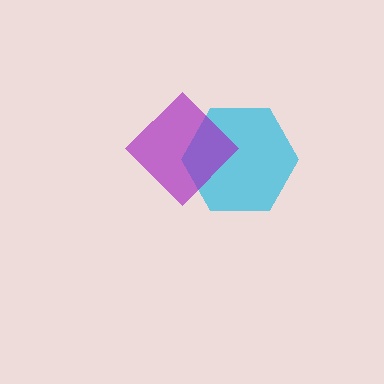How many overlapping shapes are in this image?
There are 2 overlapping shapes in the image.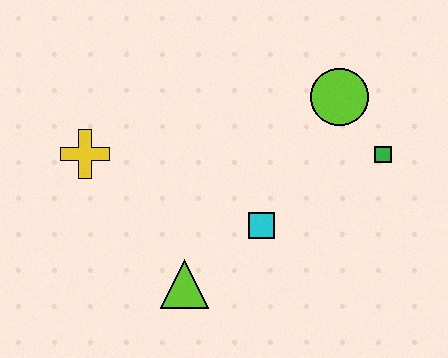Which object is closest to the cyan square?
The lime triangle is closest to the cyan square.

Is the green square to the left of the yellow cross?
No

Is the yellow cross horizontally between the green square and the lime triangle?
No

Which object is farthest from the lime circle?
The yellow cross is farthest from the lime circle.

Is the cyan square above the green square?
No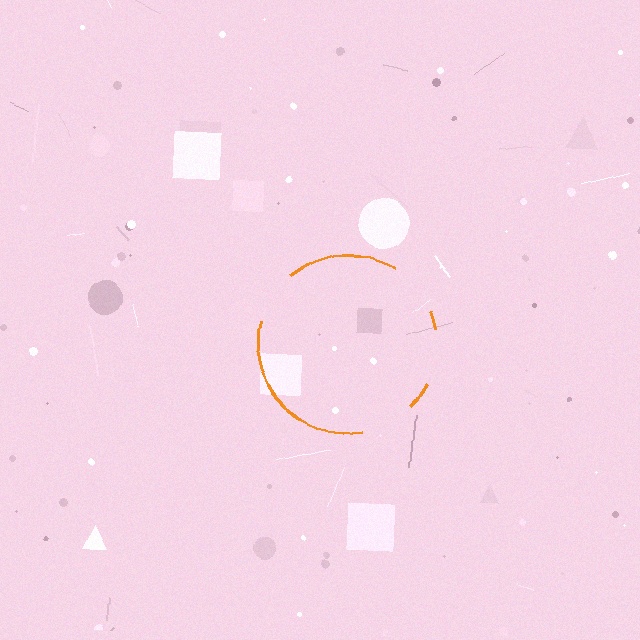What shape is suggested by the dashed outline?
The dashed outline suggests a circle.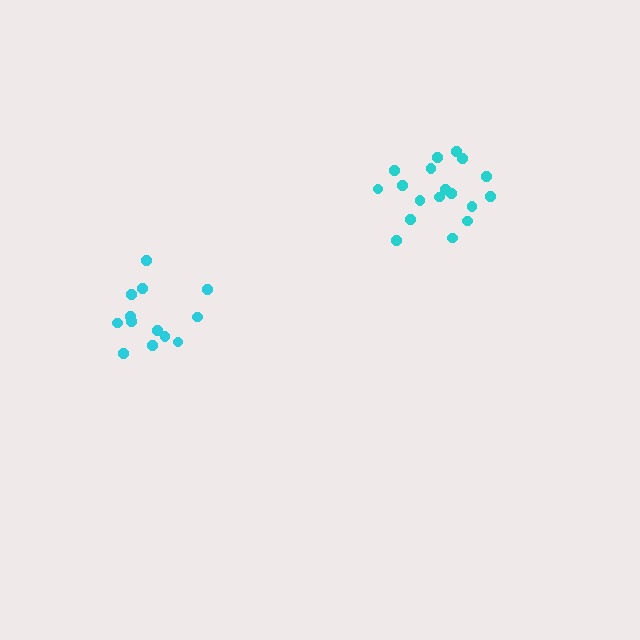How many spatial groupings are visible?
There are 2 spatial groupings.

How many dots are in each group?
Group 1: 13 dots, Group 2: 18 dots (31 total).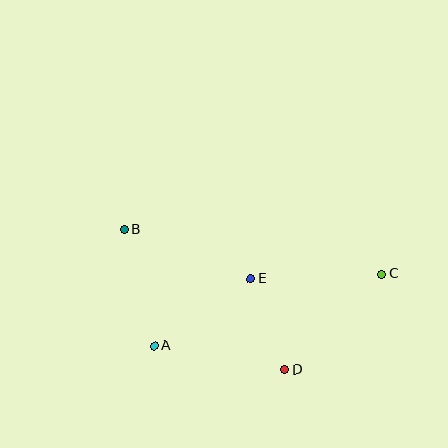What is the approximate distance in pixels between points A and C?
The distance between A and C is approximately 239 pixels.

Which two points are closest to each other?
Points D and E are closest to each other.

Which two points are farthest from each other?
Points B and C are farthest from each other.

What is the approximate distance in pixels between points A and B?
The distance between A and B is approximately 120 pixels.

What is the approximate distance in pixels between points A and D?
The distance between A and D is approximately 133 pixels.